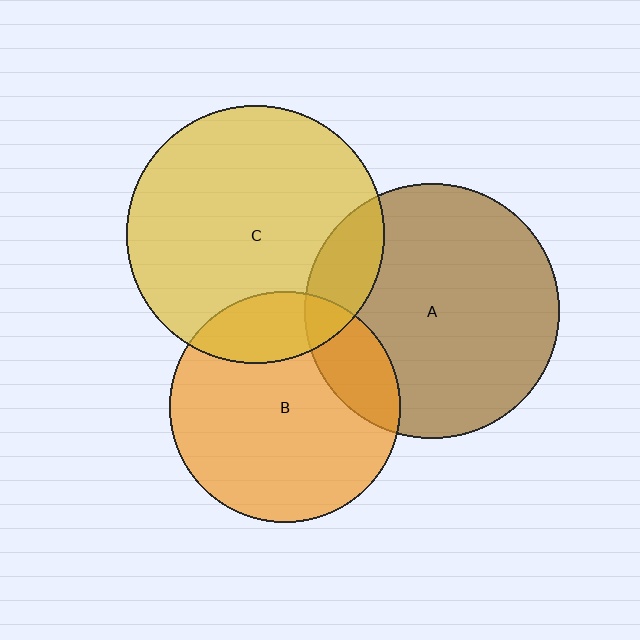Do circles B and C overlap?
Yes.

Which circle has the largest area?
Circle C (yellow).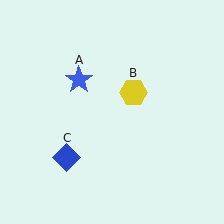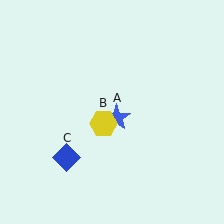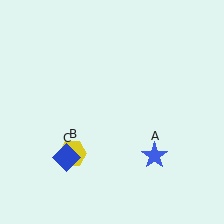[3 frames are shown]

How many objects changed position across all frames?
2 objects changed position: blue star (object A), yellow hexagon (object B).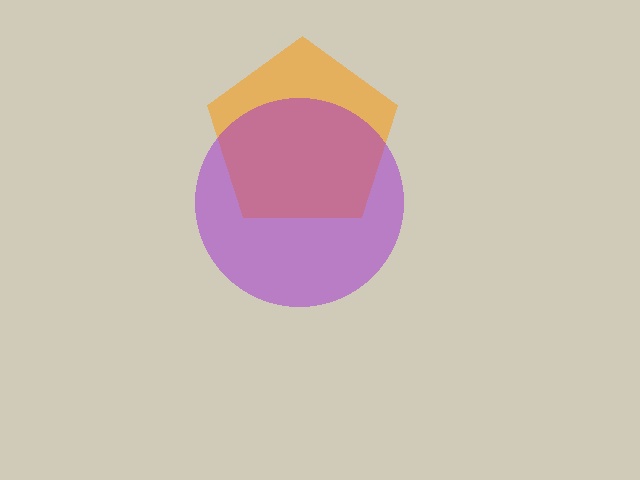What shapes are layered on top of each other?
The layered shapes are: an orange pentagon, a purple circle.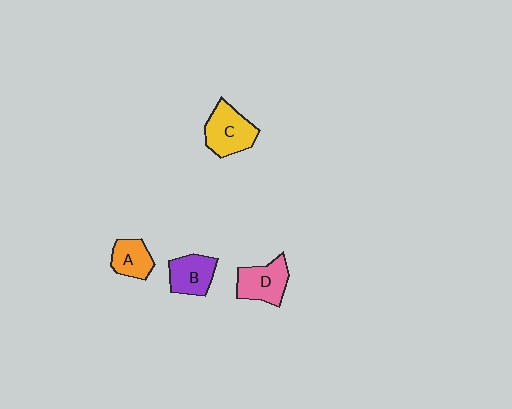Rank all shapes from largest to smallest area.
From largest to smallest: C (yellow), D (pink), B (purple), A (orange).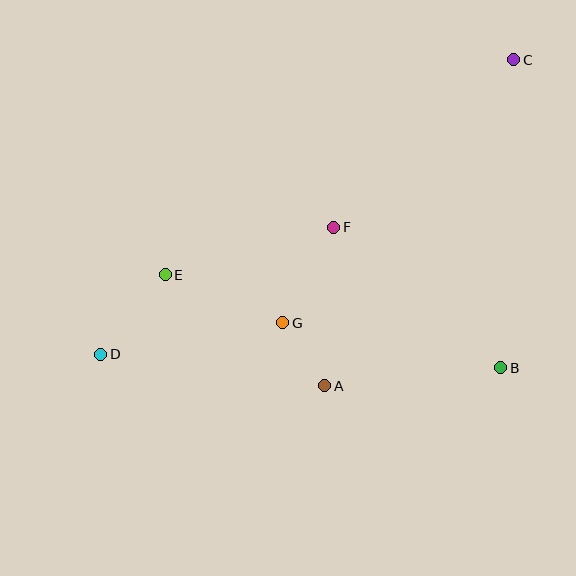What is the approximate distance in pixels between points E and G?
The distance between E and G is approximately 127 pixels.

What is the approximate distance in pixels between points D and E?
The distance between D and E is approximately 102 pixels.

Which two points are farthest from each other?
Points C and D are farthest from each other.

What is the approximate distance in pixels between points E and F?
The distance between E and F is approximately 175 pixels.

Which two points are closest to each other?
Points A and G are closest to each other.